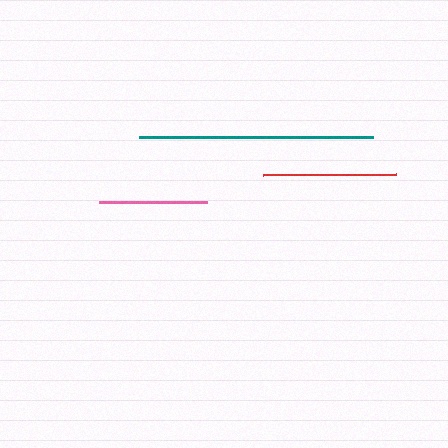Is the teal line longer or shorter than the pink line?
The teal line is longer than the pink line.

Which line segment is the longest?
The teal line is the longest at approximately 234 pixels.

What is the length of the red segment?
The red segment is approximately 133 pixels long.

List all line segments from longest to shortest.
From longest to shortest: teal, red, pink.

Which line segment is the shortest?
The pink line is the shortest at approximately 108 pixels.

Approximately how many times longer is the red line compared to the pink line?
The red line is approximately 1.2 times the length of the pink line.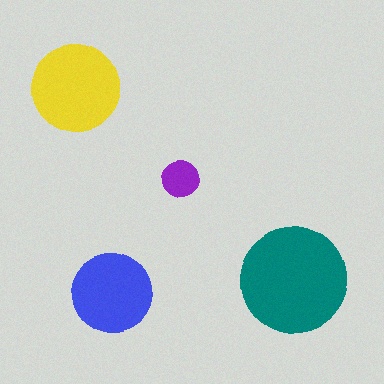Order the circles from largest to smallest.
the teal one, the yellow one, the blue one, the purple one.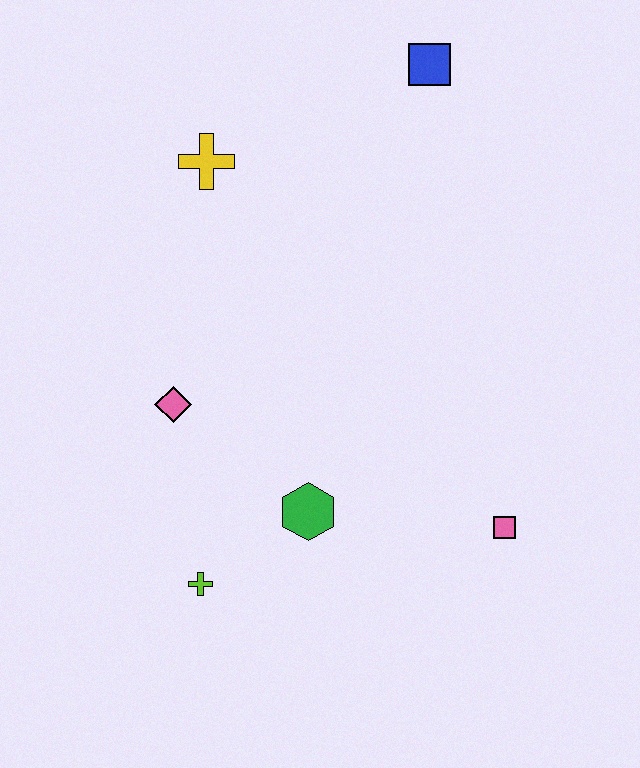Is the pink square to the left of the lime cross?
No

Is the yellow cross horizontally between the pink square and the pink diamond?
Yes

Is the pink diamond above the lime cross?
Yes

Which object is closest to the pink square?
The green hexagon is closest to the pink square.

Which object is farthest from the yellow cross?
The pink square is farthest from the yellow cross.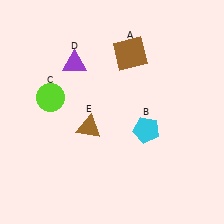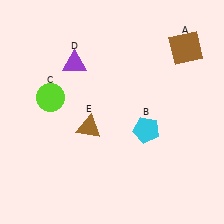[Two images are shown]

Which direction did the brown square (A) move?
The brown square (A) moved right.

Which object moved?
The brown square (A) moved right.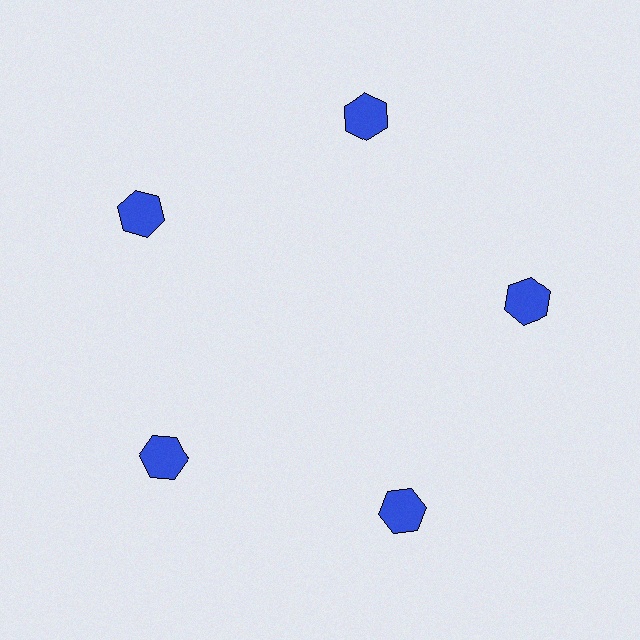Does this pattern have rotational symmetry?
Yes, this pattern has 5-fold rotational symmetry. It looks the same after rotating 72 degrees around the center.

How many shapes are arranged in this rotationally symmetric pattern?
There are 5 shapes, arranged in 5 groups of 1.